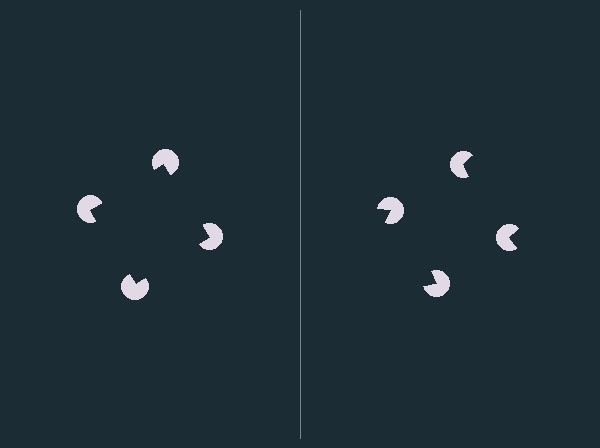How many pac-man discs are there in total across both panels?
8 — 4 on each side.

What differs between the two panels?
The pac-man discs are positioned identically on both sides; only the wedge orientations differ. On the left they align to a square; on the right they are misaligned.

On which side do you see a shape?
An illusory square appears on the left side. On the right side the wedge cuts are rotated, so no coherent shape forms.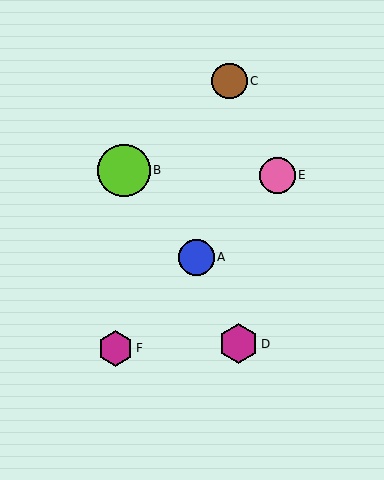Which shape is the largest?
The lime circle (labeled B) is the largest.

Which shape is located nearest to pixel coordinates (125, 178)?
The lime circle (labeled B) at (124, 170) is nearest to that location.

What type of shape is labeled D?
Shape D is a magenta hexagon.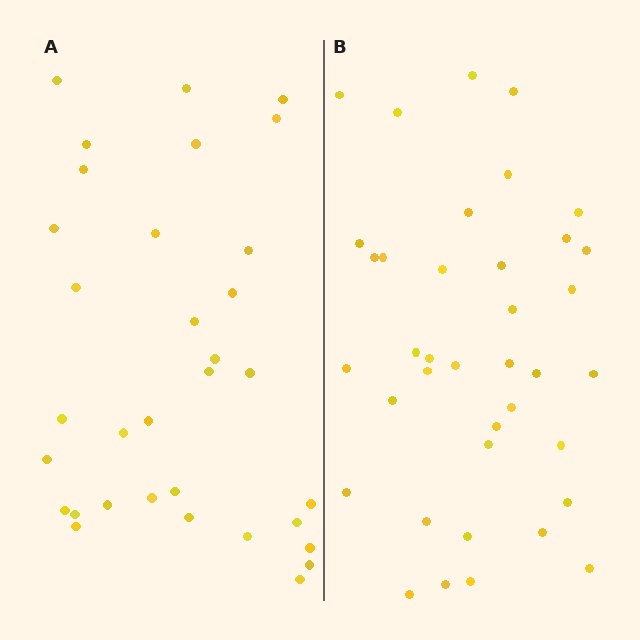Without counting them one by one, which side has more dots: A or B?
Region B (the right region) has more dots.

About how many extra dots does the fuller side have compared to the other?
Region B has about 5 more dots than region A.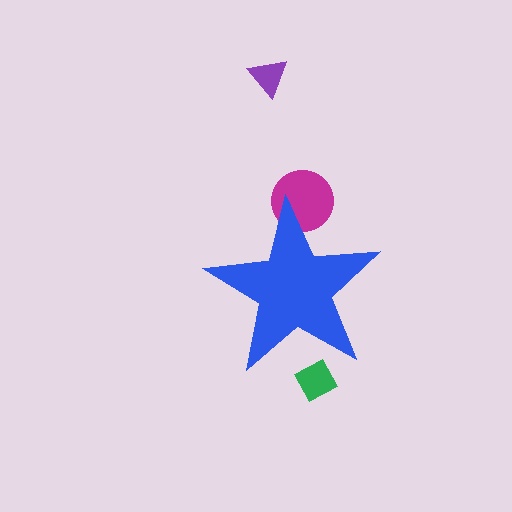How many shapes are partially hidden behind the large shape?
2 shapes are partially hidden.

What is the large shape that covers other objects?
A blue star.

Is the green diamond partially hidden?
Yes, the green diamond is partially hidden behind the blue star.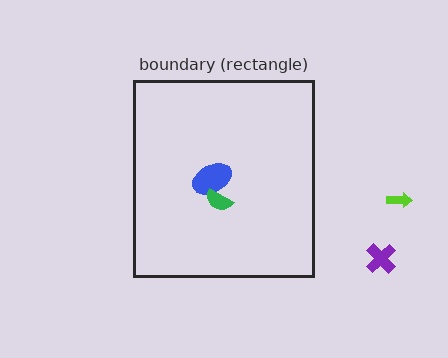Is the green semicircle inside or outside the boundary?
Inside.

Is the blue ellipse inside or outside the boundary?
Inside.